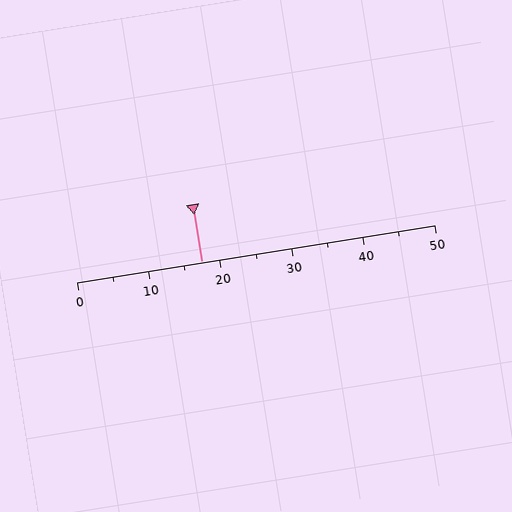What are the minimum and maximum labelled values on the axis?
The axis runs from 0 to 50.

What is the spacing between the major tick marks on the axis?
The major ticks are spaced 10 apart.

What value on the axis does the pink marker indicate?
The marker indicates approximately 17.5.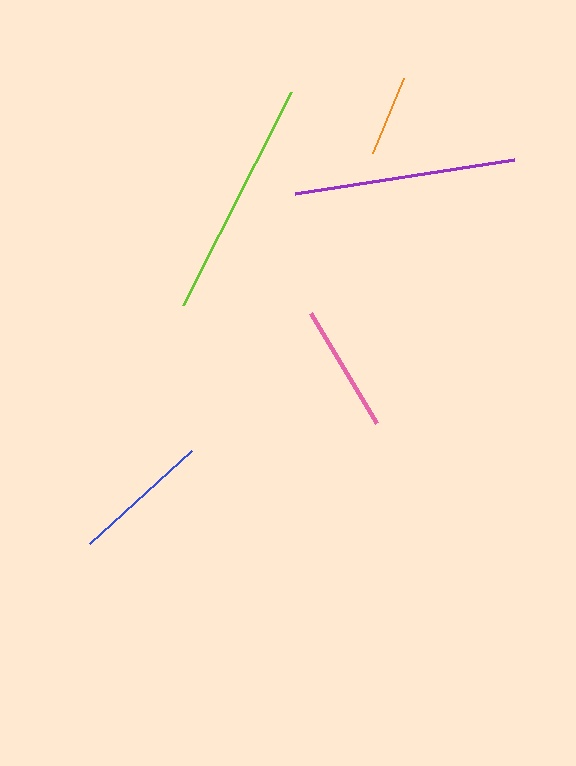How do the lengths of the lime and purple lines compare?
The lime and purple lines are approximately the same length.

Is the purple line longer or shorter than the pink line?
The purple line is longer than the pink line.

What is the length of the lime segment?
The lime segment is approximately 238 pixels long.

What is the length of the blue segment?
The blue segment is approximately 138 pixels long.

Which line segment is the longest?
The lime line is the longest at approximately 238 pixels.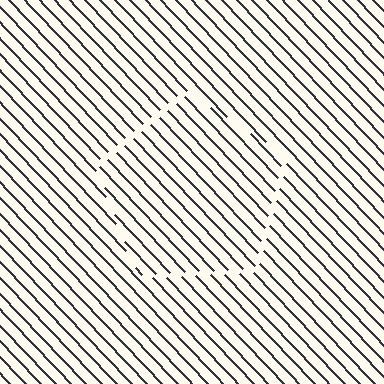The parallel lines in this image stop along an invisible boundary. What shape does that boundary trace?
An illusory pentagon. The interior of the shape contains the same grating, shifted by half a period — the contour is defined by the phase discontinuity where line-ends from the inner and outer gratings abut.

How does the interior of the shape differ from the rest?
The interior of the shape contains the same grating, shifted by half a period — the contour is defined by the phase discontinuity where line-ends from the inner and outer gratings abut.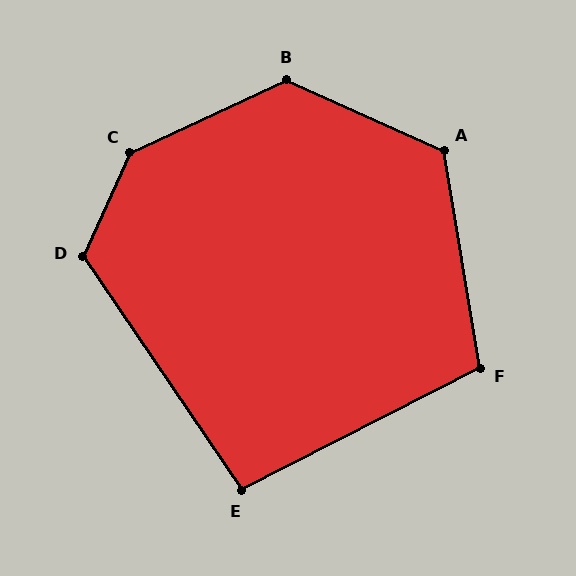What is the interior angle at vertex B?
Approximately 131 degrees (obtuse).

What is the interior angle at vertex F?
Approximately 108 degrees (obtuse).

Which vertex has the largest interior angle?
C, at approximately 140 degrees.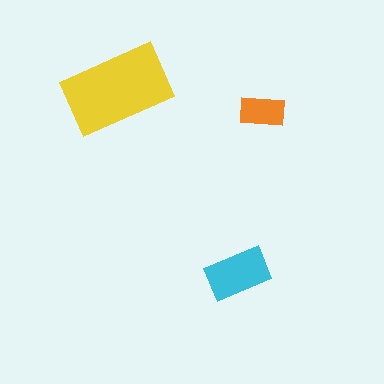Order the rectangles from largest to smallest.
the yellow one, the cyan one, the orange one.